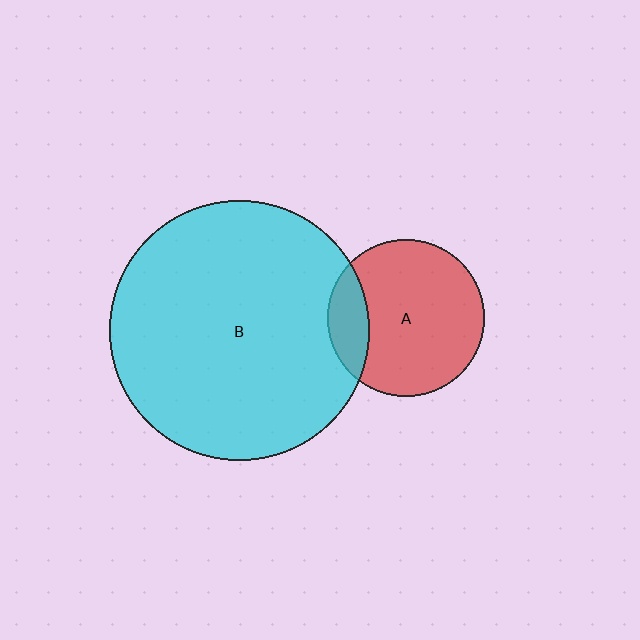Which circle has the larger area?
Circle B (cyan).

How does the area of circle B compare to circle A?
Approximately 2.7 times.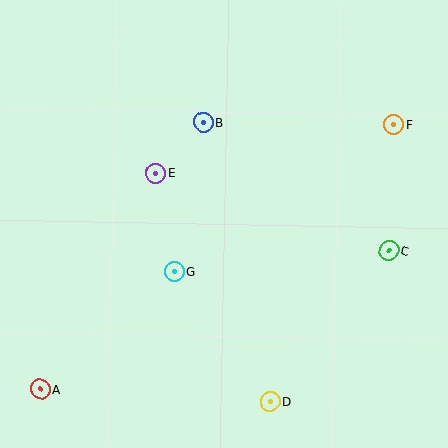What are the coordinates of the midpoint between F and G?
The midpoint between F and G is at (284, 198).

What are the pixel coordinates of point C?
Point C is at (389, 251).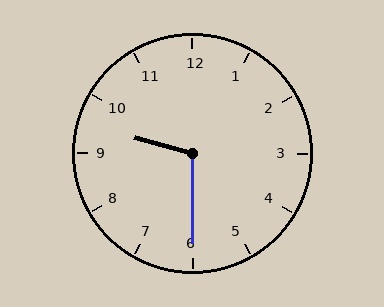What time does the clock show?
9:30.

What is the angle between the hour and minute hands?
Approximately 105 degrees.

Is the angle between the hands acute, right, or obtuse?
It is obtuse.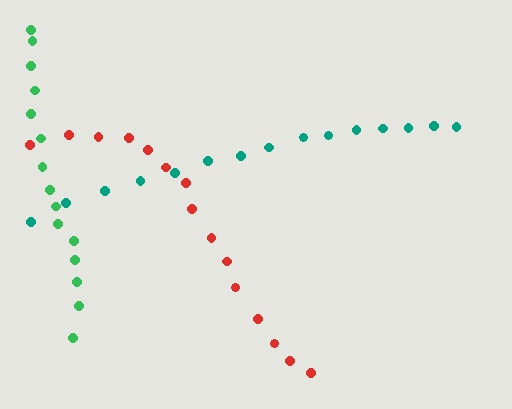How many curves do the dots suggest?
There are 3 distinct paths.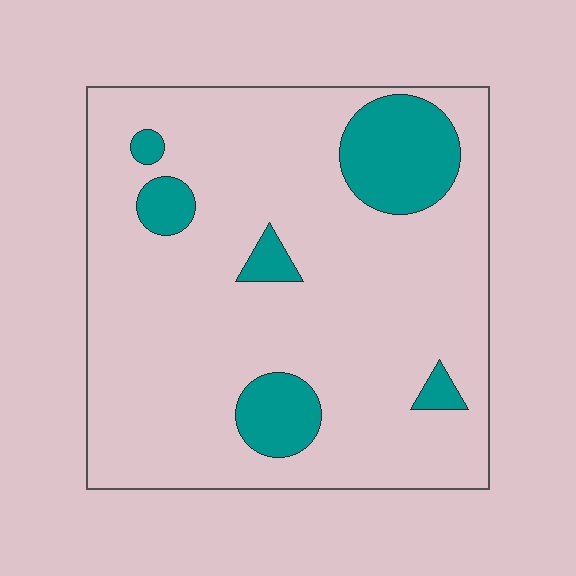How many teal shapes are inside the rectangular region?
6.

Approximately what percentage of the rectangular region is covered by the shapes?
Approximately 15%.